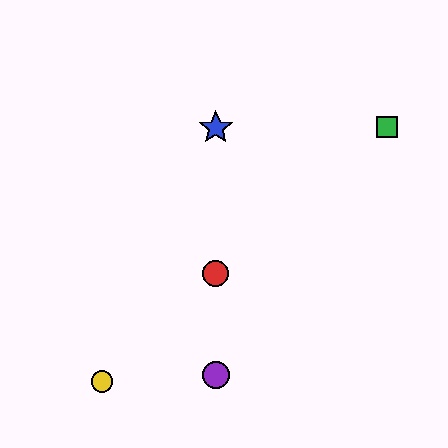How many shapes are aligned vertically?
3 shapes (the red circle, the blue star, the purple circle) are aligned vertically.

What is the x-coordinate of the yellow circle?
The yellow circle is at x≈102.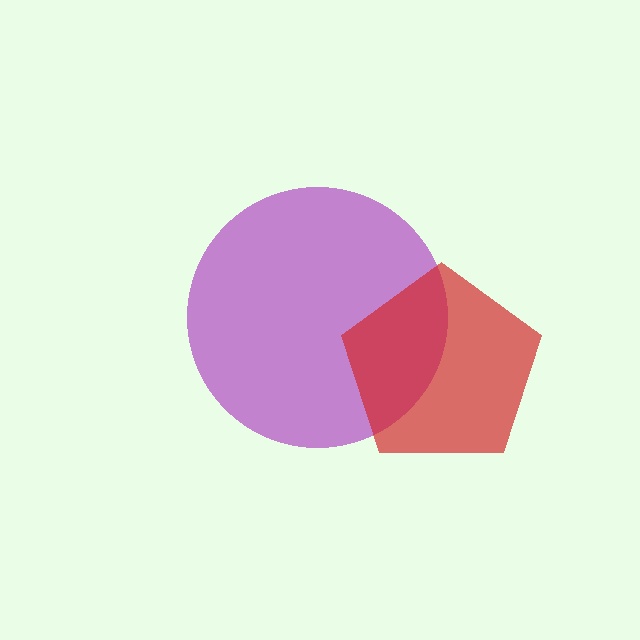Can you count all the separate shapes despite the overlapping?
Yes, there are 2 separate shapes.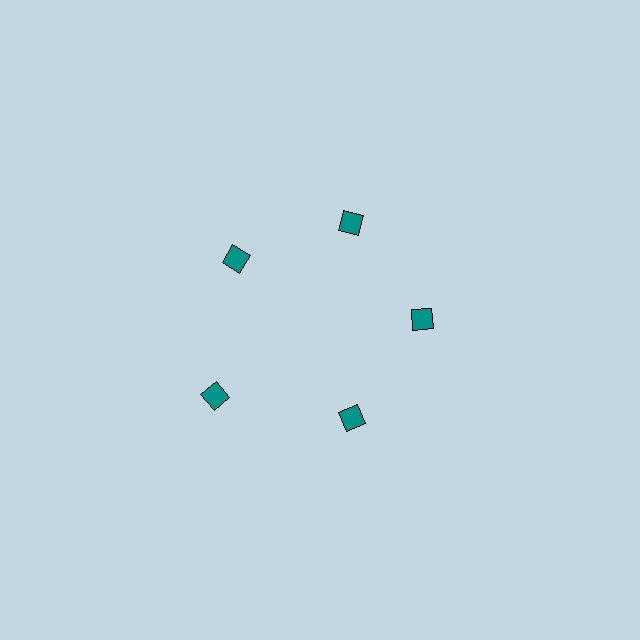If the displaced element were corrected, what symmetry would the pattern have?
It would have 5-fold rotational symmetry — the pattern would map onto itself every 72 degrees.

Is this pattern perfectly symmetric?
No. The 5 teal squares are arranged in a ring, but one element near the 8 o'clock position is pushed outward from the center, breaking the 5-fold rotational symmetry.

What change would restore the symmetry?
The symmetry would be restored by moving it inward, back onto the ring so that all 5 squares sit at equal angles and equal distance from the center.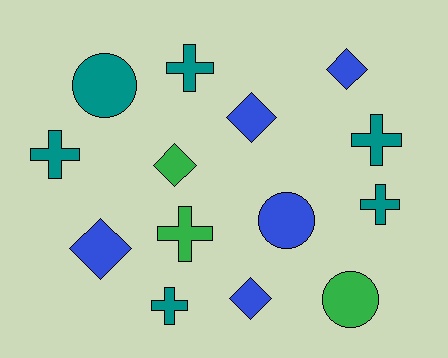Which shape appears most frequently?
Cross, with 6 objects.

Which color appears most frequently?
Teal, with 6 objects.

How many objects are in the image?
There are 14 objects.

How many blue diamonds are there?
There are 4 blue diamonds.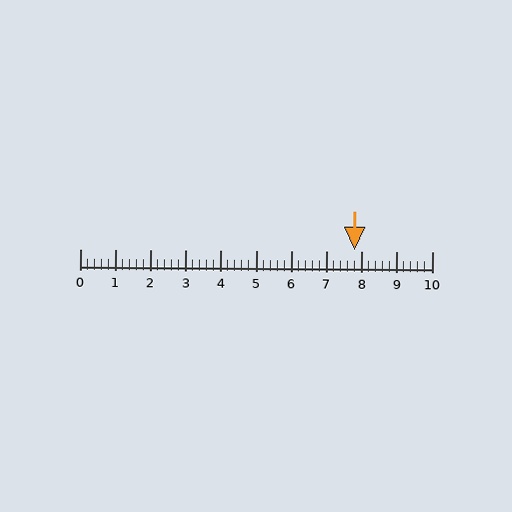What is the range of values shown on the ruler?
The ruler shows values from 0 to 10.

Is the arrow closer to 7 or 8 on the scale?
The arrow is closer to 8.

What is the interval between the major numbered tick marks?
The major tick marks are spaced 1 units apart.